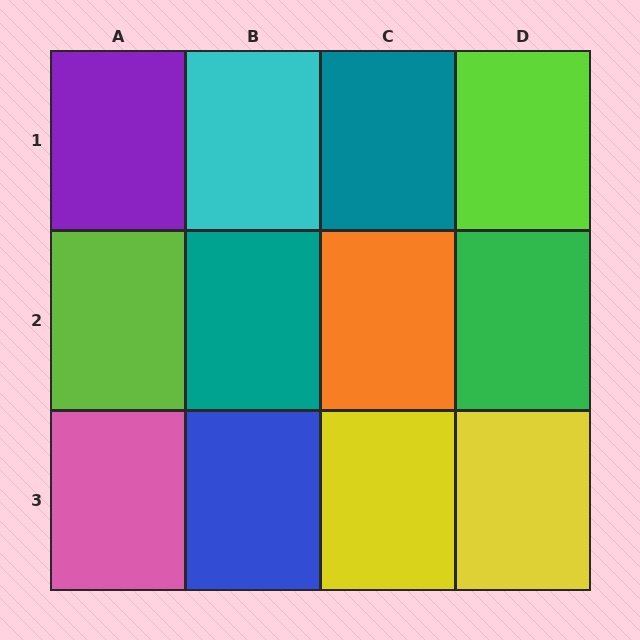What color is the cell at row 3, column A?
Pink.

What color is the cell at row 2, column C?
Orange.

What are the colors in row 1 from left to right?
Purple, cyan, teal, lime.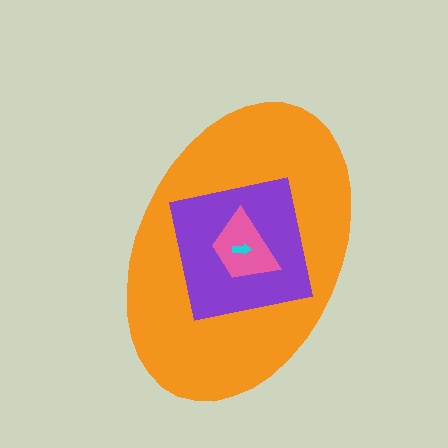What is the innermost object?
The cyan arrow.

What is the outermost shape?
The orange ellipse.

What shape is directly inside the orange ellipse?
The purple square.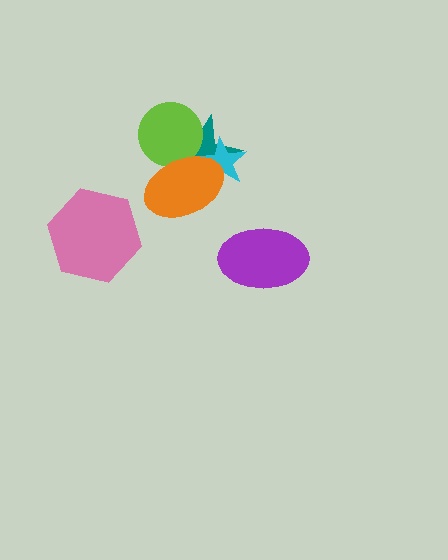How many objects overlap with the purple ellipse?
0 objects overlap with the purple ellipse.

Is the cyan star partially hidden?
Yes, it is partially covered by another shape.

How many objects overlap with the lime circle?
2 objects overlap with the lime circle.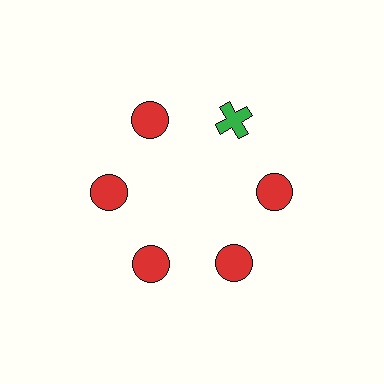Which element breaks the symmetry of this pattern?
The green cross at roughly the 1 o'clock position breaks the symmetry. All other shapes are red circles.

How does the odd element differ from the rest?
It differs in both color (green instead of red) and shape (cross instead of circle).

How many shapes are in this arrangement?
There are 6 shapes arranged in a ring pattern.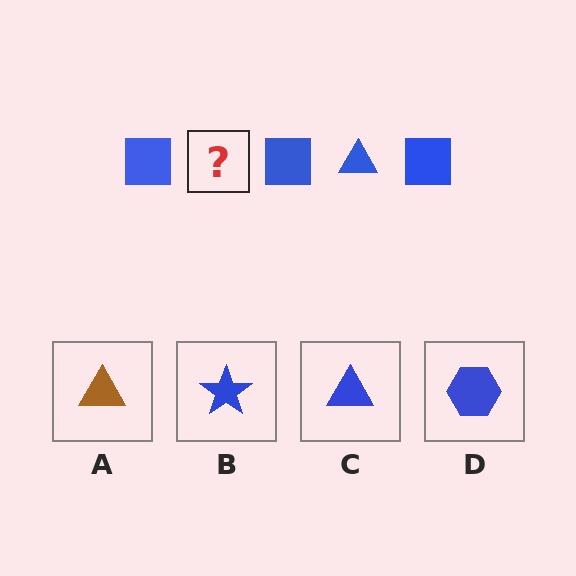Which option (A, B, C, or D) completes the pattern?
C.